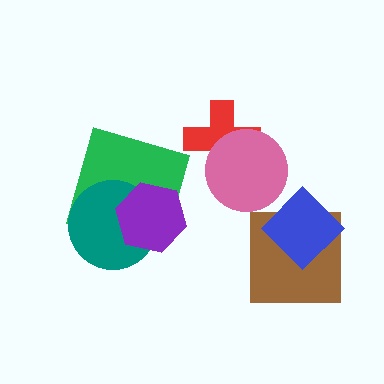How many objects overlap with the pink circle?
1 object overlaps with the pink circle.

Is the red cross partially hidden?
Yes, it is partially covered by another shape.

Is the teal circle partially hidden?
Yes, it is partially covered by another shape.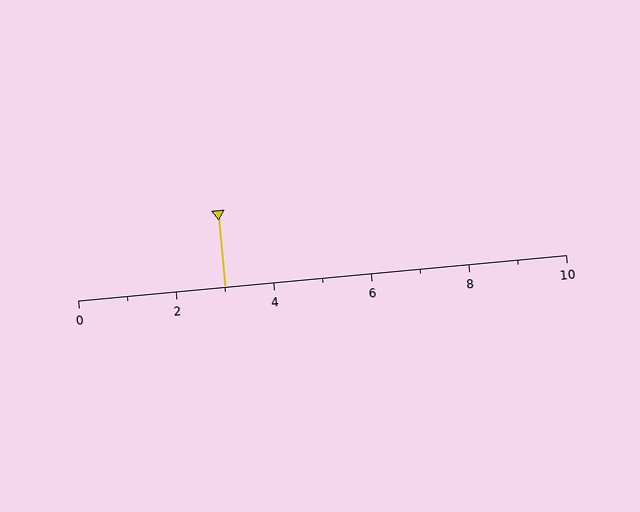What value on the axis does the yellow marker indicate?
The marker indicates approximately 3.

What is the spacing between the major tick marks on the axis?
The major ticks are spaced 2 apart.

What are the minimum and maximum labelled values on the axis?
The axis runs from 0 to 10.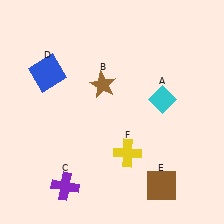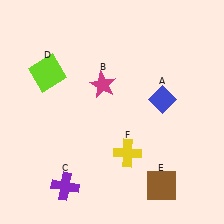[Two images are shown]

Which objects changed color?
A changed from cyan to blue. B changed from brown to magenta. D changed from blue to lime.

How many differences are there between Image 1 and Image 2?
There are 3 differences between the two images.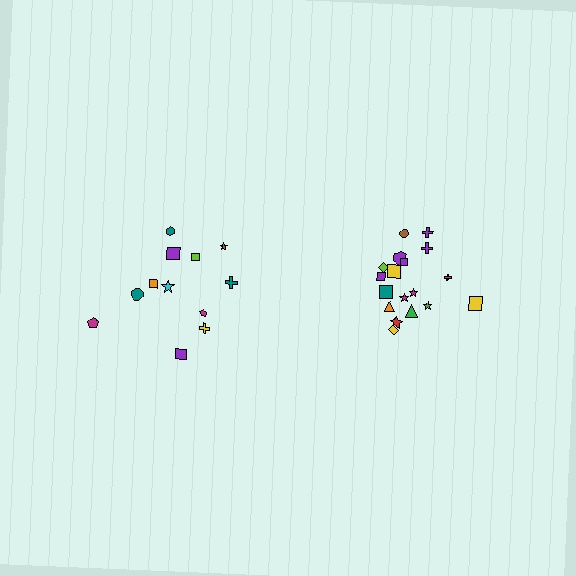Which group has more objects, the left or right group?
The right group.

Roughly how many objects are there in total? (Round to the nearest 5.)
Roughly 30 objects in total.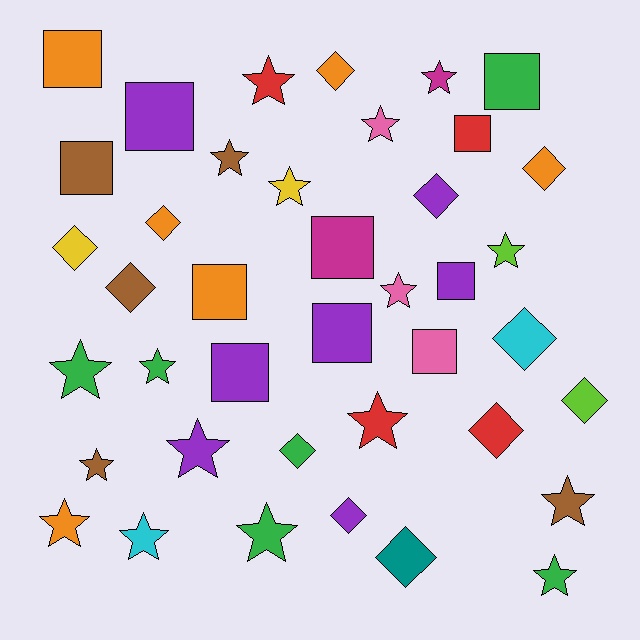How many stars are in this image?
There are 17 stars.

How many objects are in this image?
There are 40 objects.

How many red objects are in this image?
There are 4 red objects.